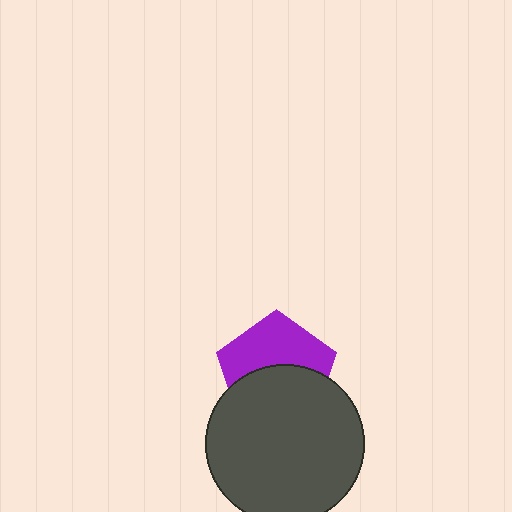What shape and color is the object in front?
The object in front is a dark gray circle.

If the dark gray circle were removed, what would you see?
You would see the complete purple pentagon.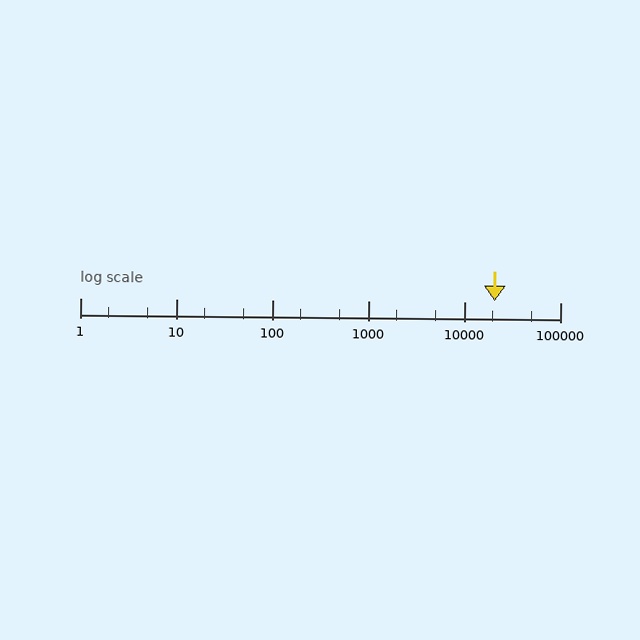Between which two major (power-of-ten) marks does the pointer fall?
The pointer is between 10000 and 100000.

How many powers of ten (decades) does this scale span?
The scale spans 5 decades, from 1 to 100000.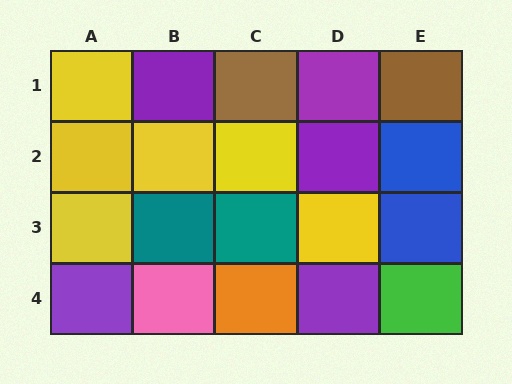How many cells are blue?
2 cells are blue.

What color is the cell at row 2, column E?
Blue.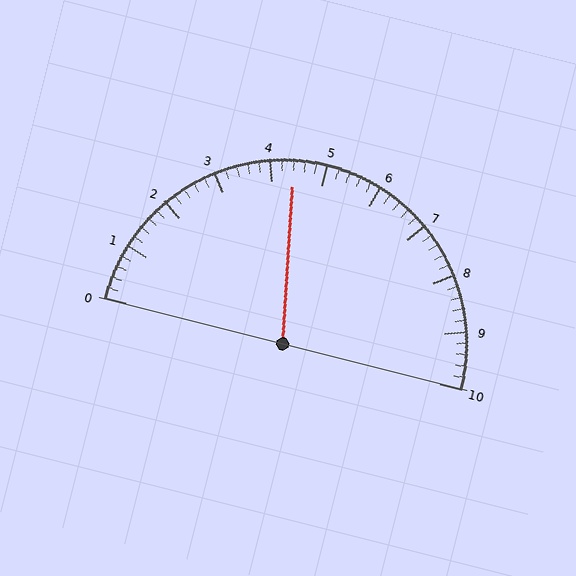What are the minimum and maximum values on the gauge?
The gauge ranges from 0 to 10.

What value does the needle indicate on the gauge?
The needle indicates approximately 4.4.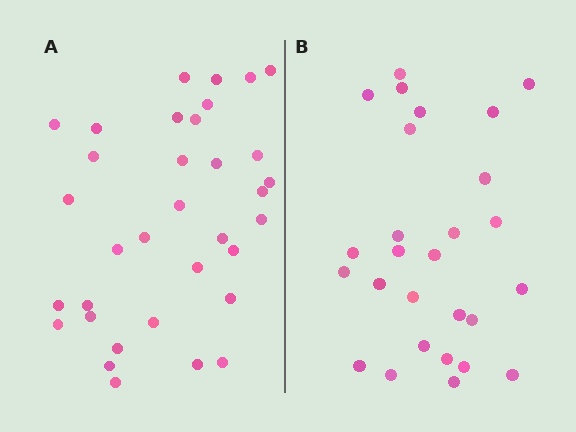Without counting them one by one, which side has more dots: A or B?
Region A (the left region) has more dots.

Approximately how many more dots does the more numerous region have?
Region A has roughly 8 or so more dots than region B.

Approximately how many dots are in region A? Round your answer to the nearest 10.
About 30 dots. (The exact count is 34, which rounds to 30.)